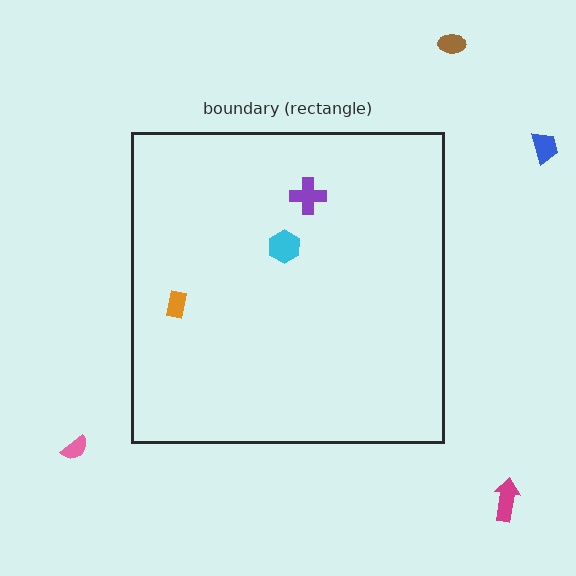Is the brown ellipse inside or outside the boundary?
Outside.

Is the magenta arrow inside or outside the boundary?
Outside.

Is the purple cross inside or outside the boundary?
Inside.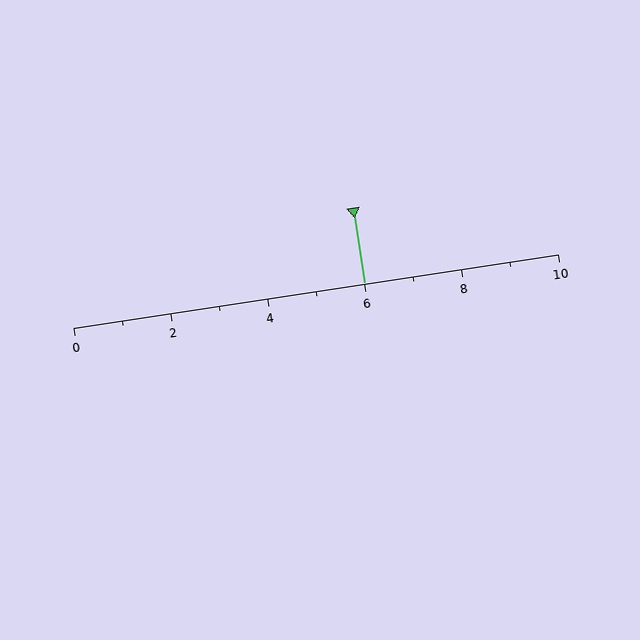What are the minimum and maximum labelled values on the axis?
The axis runs from 0 to 10.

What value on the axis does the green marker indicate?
The marker indicates approximately 6.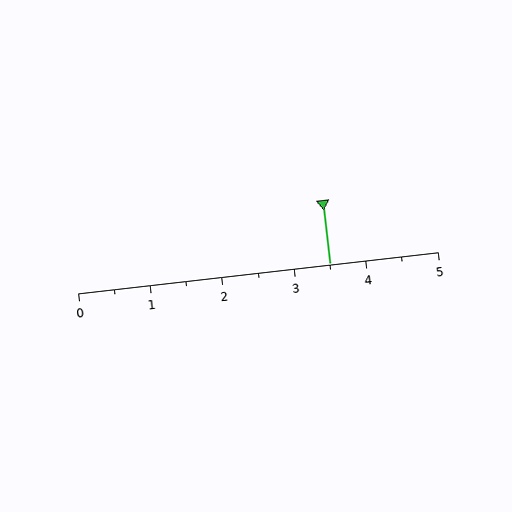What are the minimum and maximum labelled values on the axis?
The axis runs from 0 to 5.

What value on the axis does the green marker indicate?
The marker indicates approximately 3.5.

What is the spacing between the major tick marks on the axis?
The major ticks are spaced 1 apart.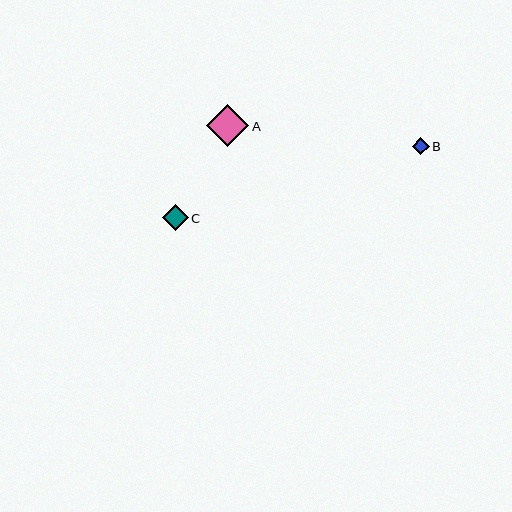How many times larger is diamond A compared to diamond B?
Diamond A is approximately 2.4 times the size of diamond B.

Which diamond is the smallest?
Diamond B is the smallest with a size of approximately 17 pixels.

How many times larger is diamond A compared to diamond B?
Diamond A is approximately 2.4 times the size of diamond B.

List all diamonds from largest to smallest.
From largest to smallest: A, C, B.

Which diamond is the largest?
Diamond A is the largest with a size of approximately 42 pixels.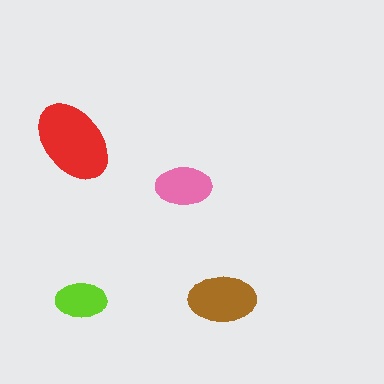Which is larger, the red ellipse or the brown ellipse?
The red one.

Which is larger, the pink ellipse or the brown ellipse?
The brown one.